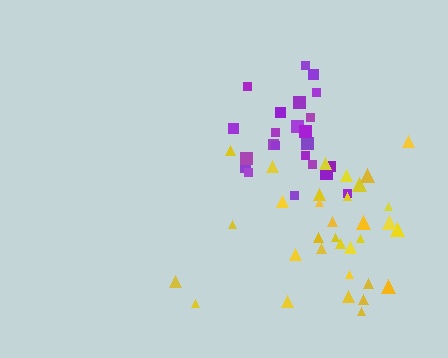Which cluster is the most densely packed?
Purple.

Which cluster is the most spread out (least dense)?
Yellow.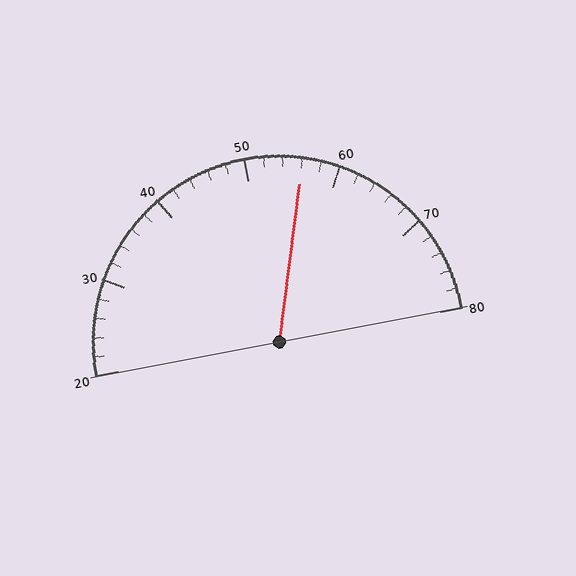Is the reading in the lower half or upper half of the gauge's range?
The reading is in the upper half of the range (20 to 80).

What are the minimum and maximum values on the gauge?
The gauge ranges from 20 to 80.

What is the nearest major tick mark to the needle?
The nearest major tick mark is 60.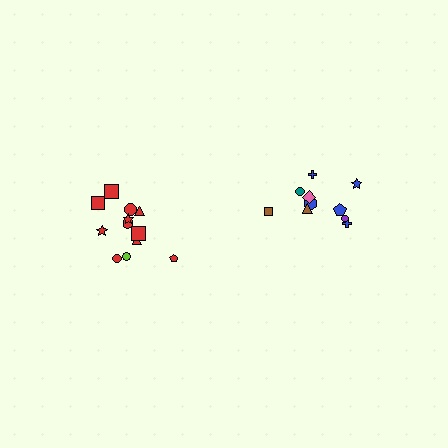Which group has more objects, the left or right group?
The left group.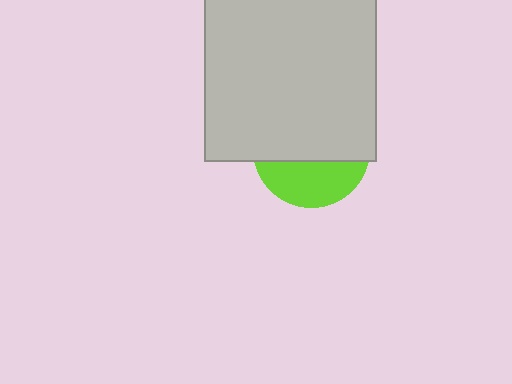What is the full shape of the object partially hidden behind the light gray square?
The partially hidden object is a lime circle.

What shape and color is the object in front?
The object in front is a light gray square.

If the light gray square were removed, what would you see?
You would see the complete lime circle.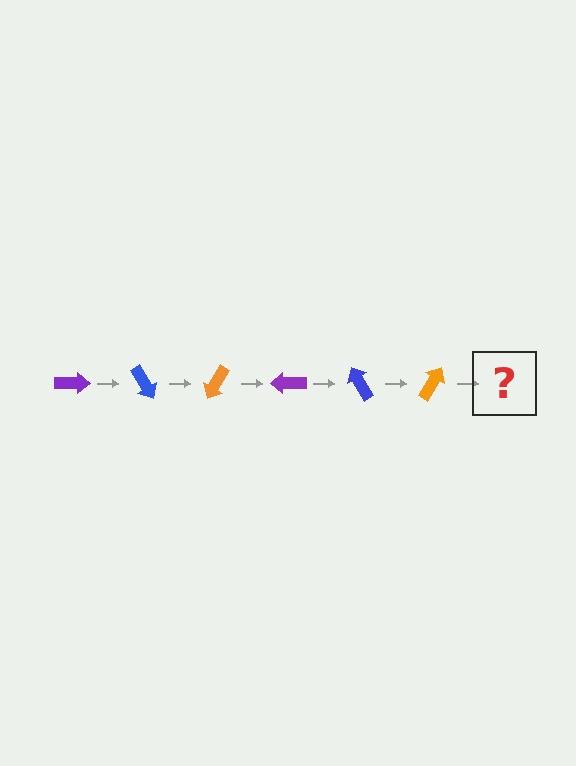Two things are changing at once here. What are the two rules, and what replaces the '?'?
The two rules are that it rotates 60 degrees each step and the color cycles through purple, blue, and orange. The '?' should be a purple arrow, rotated 360 degrees from the start.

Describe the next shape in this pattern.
It should be a purple arrow, rotated 360 degrees from the start.